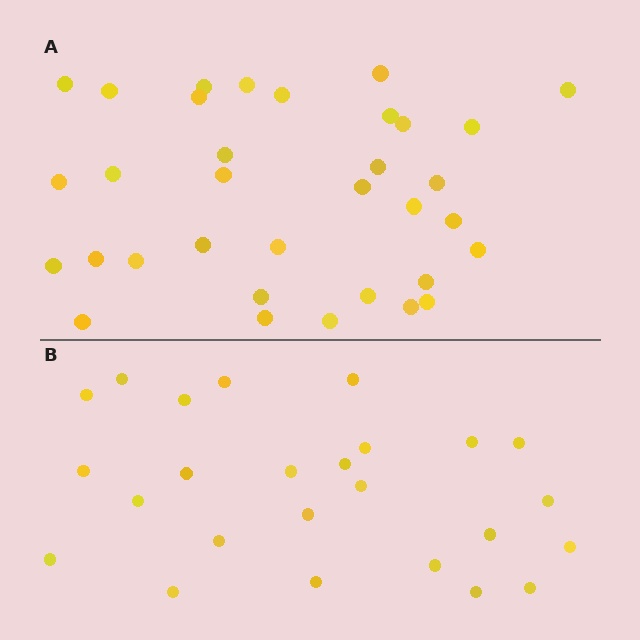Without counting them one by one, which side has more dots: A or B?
Region A (the top region) has more dots.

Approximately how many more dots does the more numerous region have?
Region A has roughly 8 or so more dots than region B.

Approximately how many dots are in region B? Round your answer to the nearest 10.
About 20 dots. (The exact count is 25, which rounds to 20.)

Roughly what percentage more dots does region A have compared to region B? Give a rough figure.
About 35% more.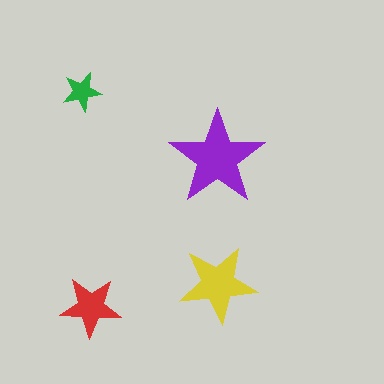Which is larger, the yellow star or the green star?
The yellow one.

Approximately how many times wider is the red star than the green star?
About 1.5 times wider.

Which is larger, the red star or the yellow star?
The yellow one.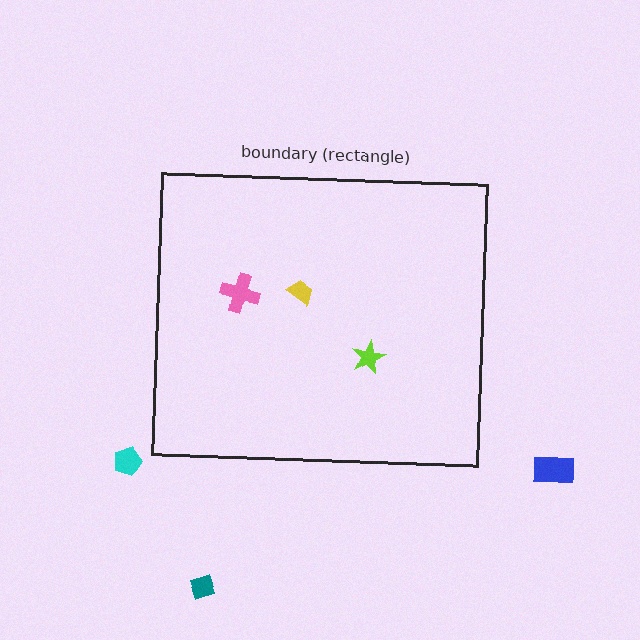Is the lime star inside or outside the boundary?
Inside.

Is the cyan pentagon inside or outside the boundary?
Outside.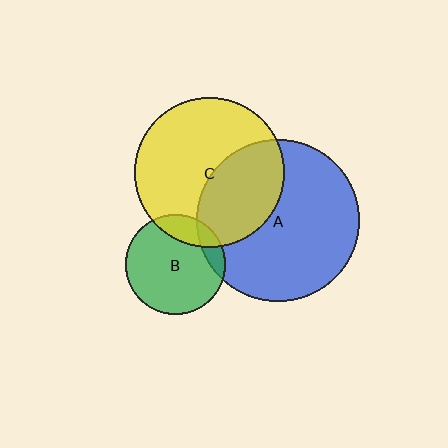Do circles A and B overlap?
Yes.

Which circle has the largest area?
Circle A (blue).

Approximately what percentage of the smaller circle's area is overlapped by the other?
Approximately 10%.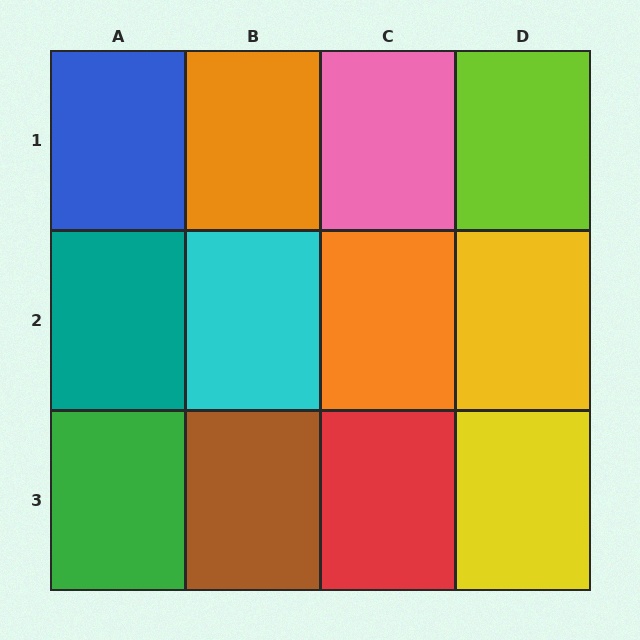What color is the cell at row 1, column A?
Blue.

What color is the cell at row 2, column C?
Orange.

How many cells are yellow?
2 cells are yellow.